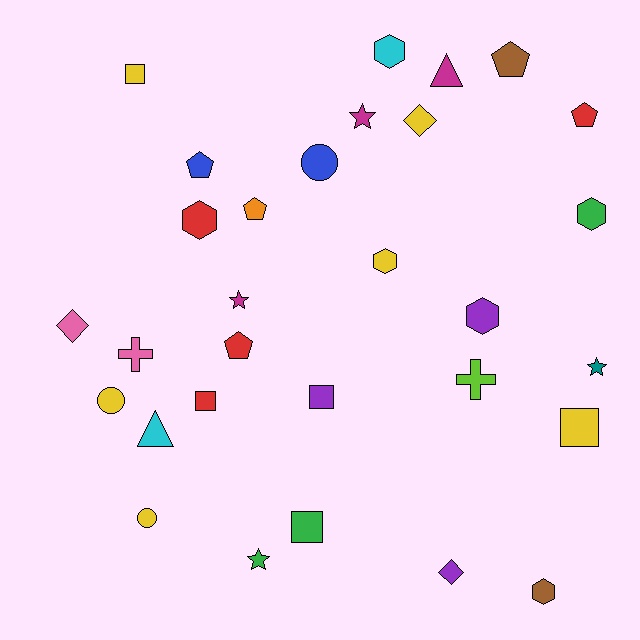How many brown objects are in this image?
There are 2 brown objects.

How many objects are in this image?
There are 30 objects.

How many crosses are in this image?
There are 2 crosses.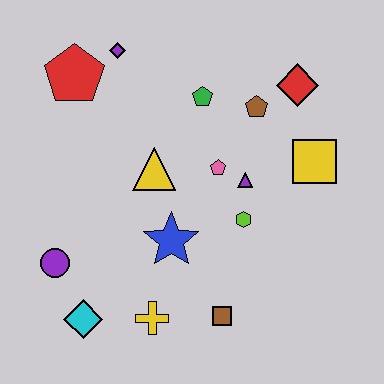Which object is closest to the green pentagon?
The brown pentagon is closest to the green pentagon.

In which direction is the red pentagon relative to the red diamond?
The red pentagon is to the left of the red diamond.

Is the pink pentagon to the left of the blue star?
No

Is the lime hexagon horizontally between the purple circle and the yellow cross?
No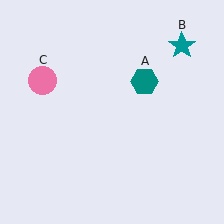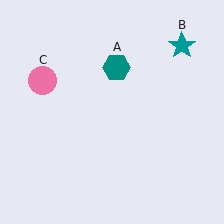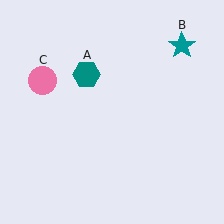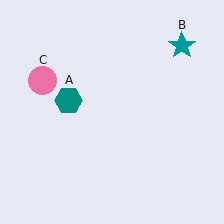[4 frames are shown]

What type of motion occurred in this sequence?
The teal hexagon (object A) rotated counterclockwise around the center of the scene.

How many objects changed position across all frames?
1 object changed position: teal hexagon (object A).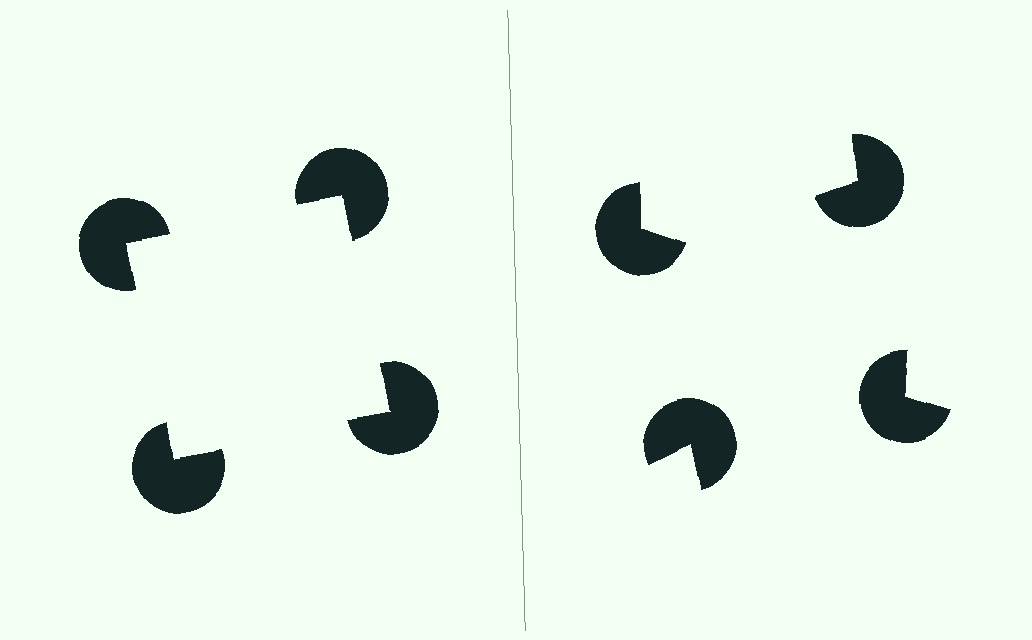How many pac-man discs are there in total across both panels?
8 — 4 on each side.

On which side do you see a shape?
An illusory square appears on the left side. On the right side the wedge cuts are rotated, so no coherent shape forms.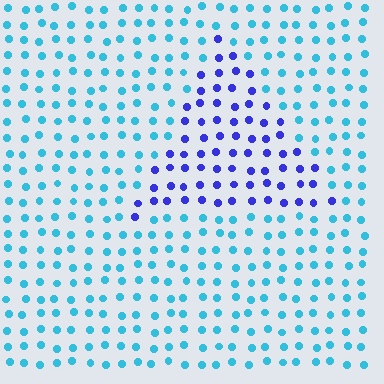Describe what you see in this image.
The image is filled with small cyan elements in a uniform arrangement. A triangle-shaped region is visible where the elements are tinted to a slightly different hue, forming a subtle color boundary.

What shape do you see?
I see a triangle.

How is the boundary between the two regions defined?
The boundary is defined purely by a slight shift in hue (about 51 degrees). Spacing, size, and orientation are identical on both sides.